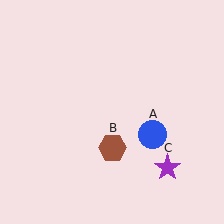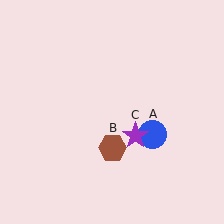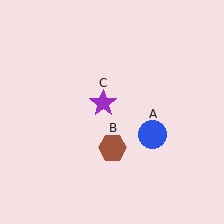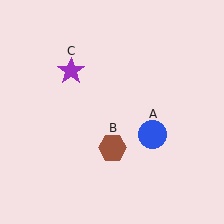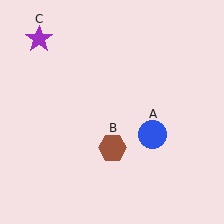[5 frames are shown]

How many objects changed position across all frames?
1 object changed position: purple star (object C).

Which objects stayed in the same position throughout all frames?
Blue circle (object A) and brown hexagon (object B) remained stationary.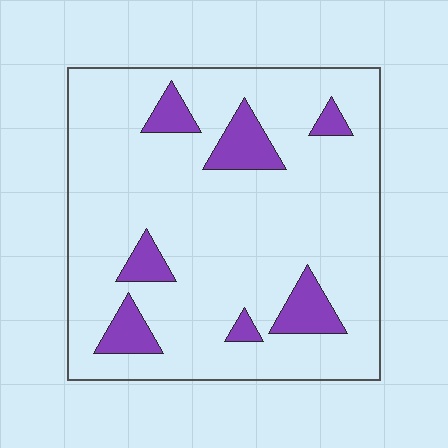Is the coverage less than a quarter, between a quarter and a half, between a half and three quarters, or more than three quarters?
Less than a quarter.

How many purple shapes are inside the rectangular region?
7.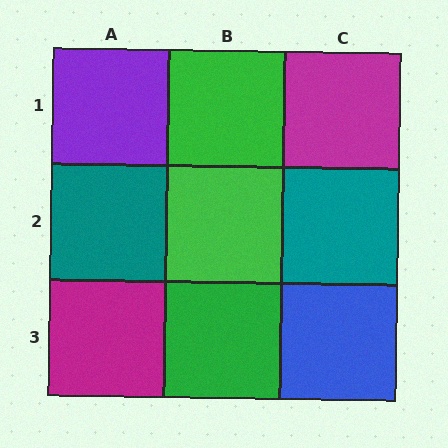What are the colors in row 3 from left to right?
Magenta, green, blue.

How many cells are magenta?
2 cells are magenta.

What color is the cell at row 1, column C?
Magenta.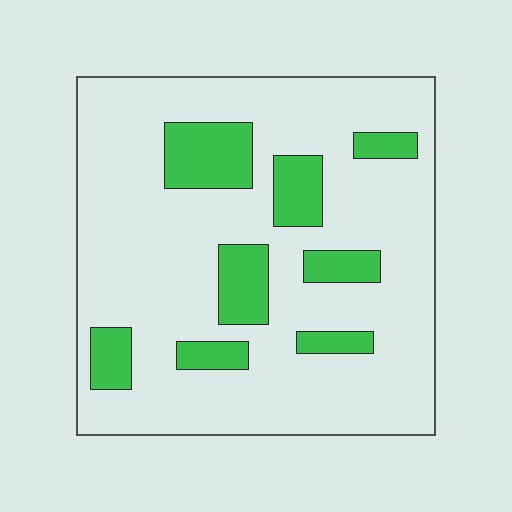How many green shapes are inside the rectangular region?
8.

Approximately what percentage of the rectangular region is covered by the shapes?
Approximately 20%.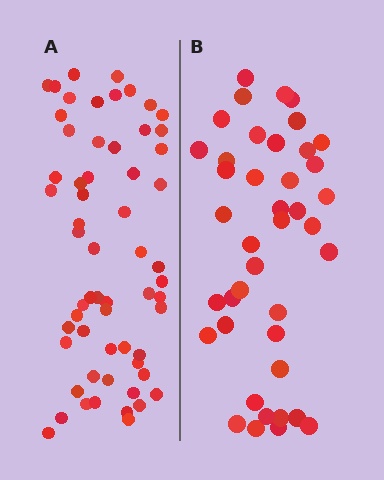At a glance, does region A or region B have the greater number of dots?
Region A (the left region) has more dots.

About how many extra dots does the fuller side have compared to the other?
Region A has approximately 20 more dots than region B.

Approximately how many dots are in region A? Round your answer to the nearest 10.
About 60 dots.